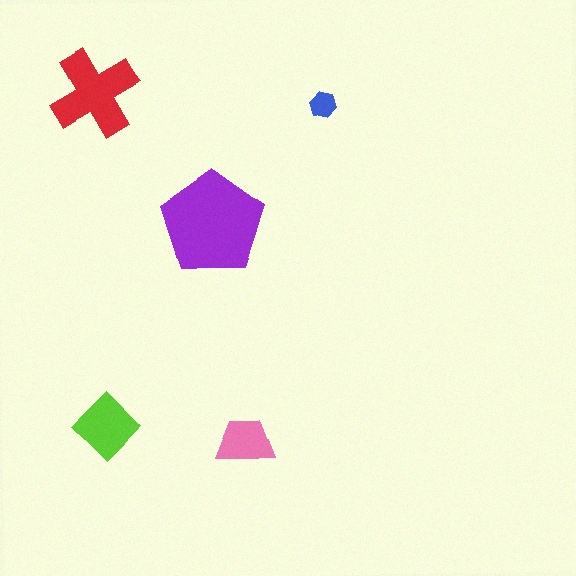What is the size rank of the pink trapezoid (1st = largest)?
4th.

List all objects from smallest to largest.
The blue hexagon, the pink trapezoid, the lime diamond, the red cross, the purple pentagon.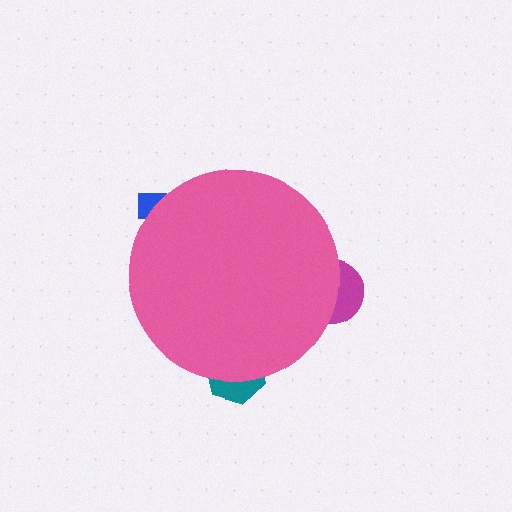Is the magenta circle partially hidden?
Yes, the magenta circle is partially hidden behind the pink circle.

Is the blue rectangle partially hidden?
Yes, the blue rectangle is partially hidden behind the pink circle.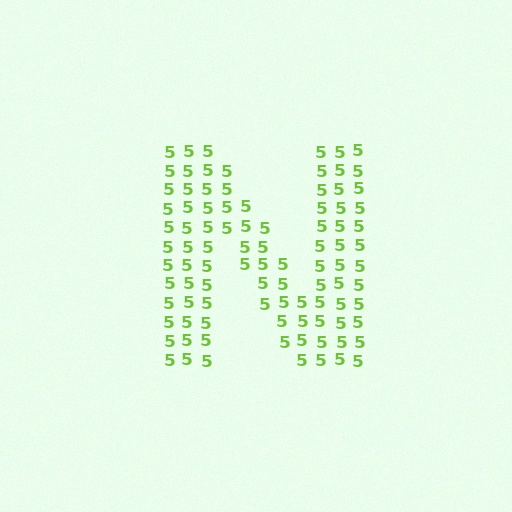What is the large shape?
The large shape is the letter N.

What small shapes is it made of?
It is made of small digit 5's.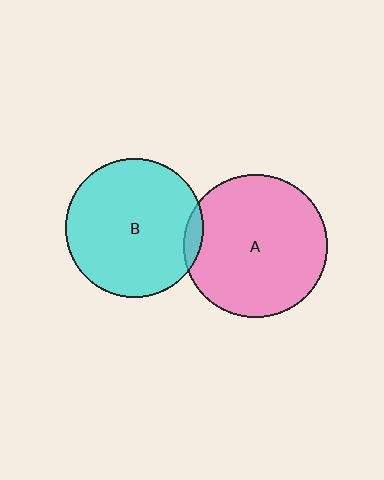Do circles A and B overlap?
Yes.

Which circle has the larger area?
Circle A (pink).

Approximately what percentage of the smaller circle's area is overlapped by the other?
Approximately 5%.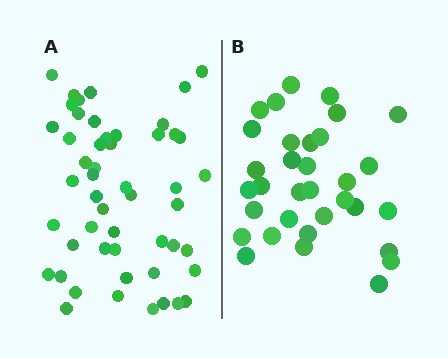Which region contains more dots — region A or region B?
Region A (the left region) has more dots.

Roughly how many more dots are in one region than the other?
Region A has approximately 20 more dots than region B.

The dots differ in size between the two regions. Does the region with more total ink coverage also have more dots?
No. Region B has more total ink coverage because its dots are larger, but region A actually contains more individual dots. Total area can be misleading — the number of items is what matters here.